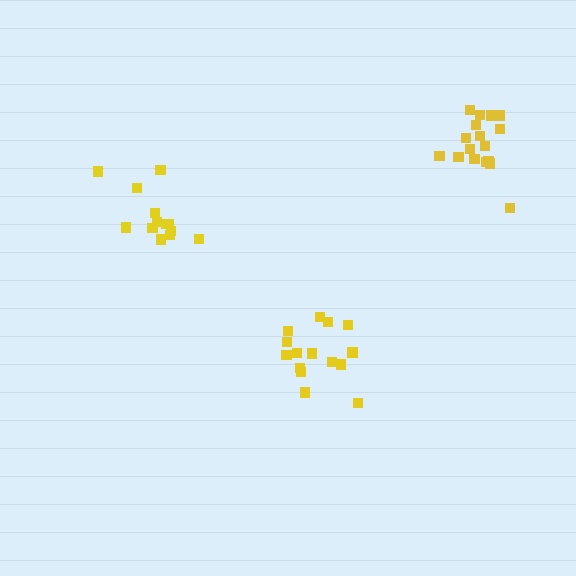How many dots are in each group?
Group 1: 17 dots, Group 2: 15 dots, Group 3: 13 dots (45 total).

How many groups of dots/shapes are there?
There are 3 groups.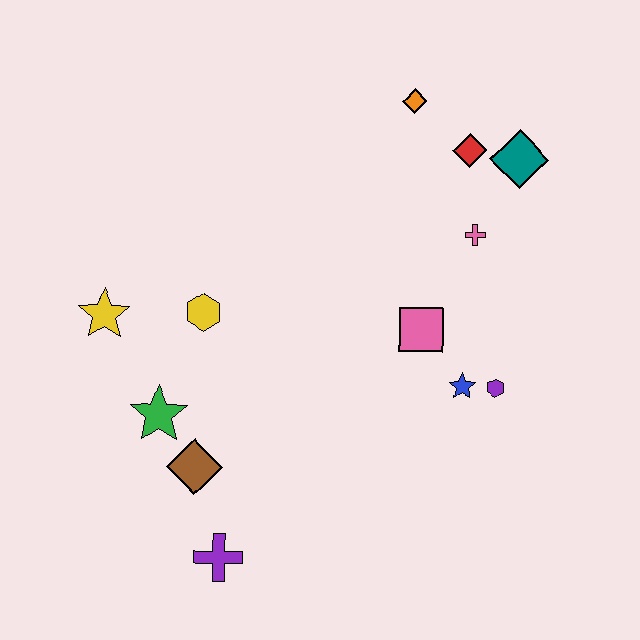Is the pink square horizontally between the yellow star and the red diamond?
Yes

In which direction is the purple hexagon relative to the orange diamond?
The purple hexagon is below the orange diamond.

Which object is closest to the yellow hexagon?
The yellow star is closest to the yellow hexagon.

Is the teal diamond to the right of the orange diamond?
Yes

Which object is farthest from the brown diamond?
The teal diamond is farthest from the brown diamond.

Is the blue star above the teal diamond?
No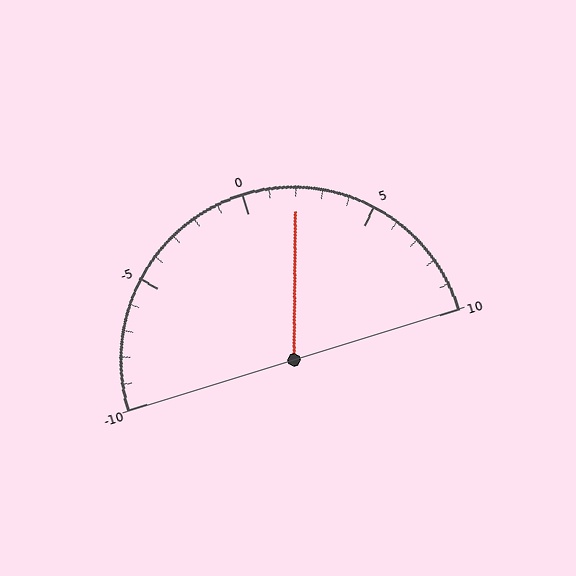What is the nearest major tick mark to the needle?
The nearest major tick mark is 0.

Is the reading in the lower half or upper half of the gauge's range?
The reading is in the upper half of the range (-10 to 10).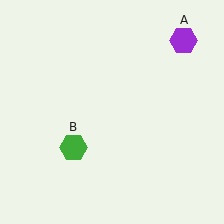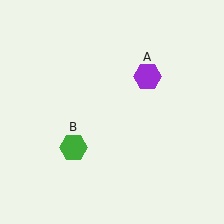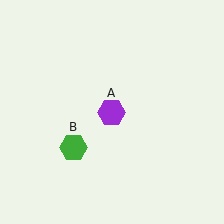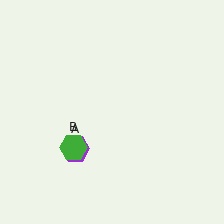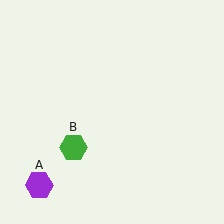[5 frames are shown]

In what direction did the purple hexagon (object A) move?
The purple hexagon (object A) moved down and to the left.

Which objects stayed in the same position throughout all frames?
Green hexagon (object B) remained stationary.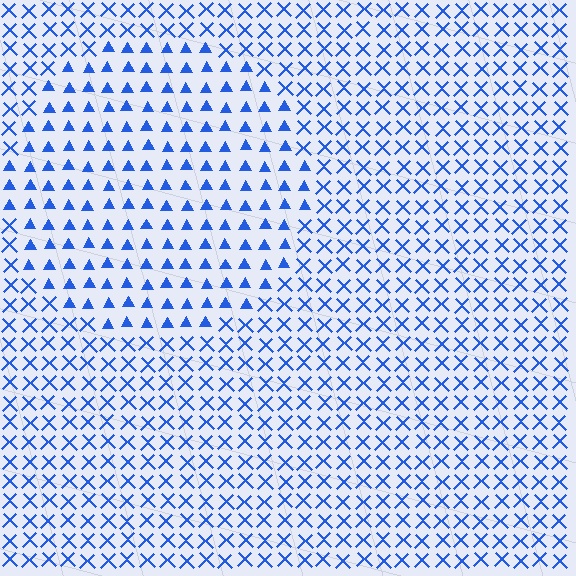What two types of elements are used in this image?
The image uses triangles inside the circle region and X marks outside it.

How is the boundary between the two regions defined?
The boundary is defined by a change in element shape: triangles inside vs. X marks outside. All elements share the same color and spacing.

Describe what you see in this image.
The image is filled with small blue elements arranged in a uniform grid. A circle-shaped region contains triangles, while the surrounding area contains X marks. The boundary is defined purely by the change in element shape.